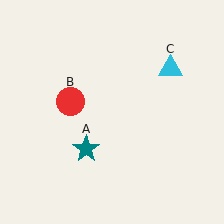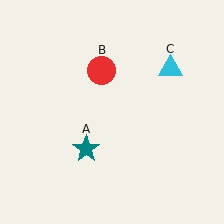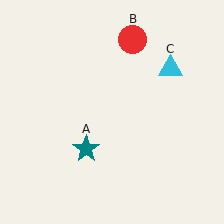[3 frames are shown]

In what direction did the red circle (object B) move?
The red circle (object B) moved up and to the right.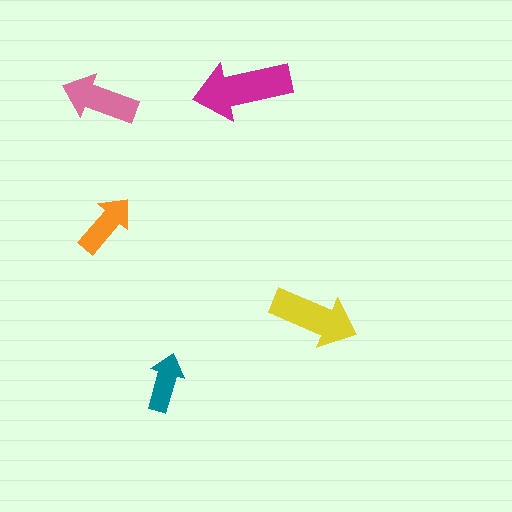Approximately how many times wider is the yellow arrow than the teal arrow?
About 1.5 times wider.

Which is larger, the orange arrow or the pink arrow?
The pink one.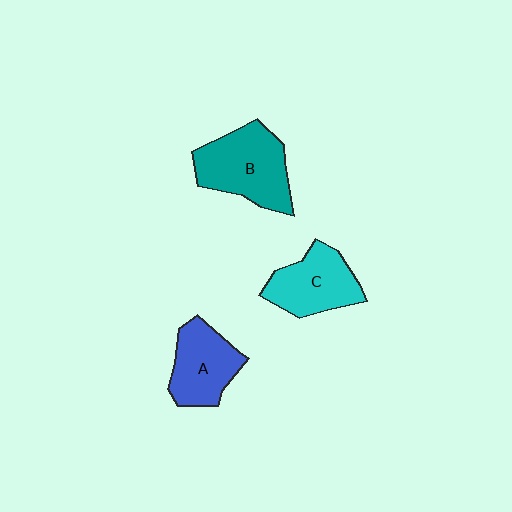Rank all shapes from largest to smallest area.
From largest to smallest: B (teal), C (cyan), A (blue).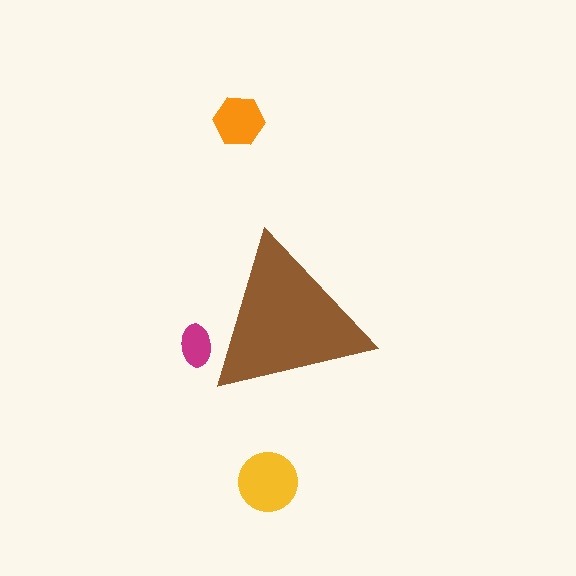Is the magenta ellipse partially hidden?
Yes, the magenta ellipse is partially hidden behind the brown triangle.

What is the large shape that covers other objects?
A brown triangle.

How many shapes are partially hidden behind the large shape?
1 shape is partially hidden.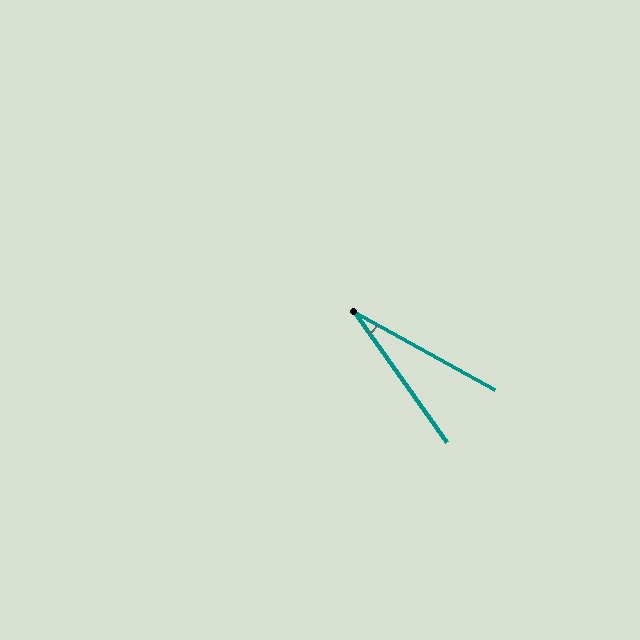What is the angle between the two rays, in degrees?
Approximately 26 degrees.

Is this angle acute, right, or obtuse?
It is acute.